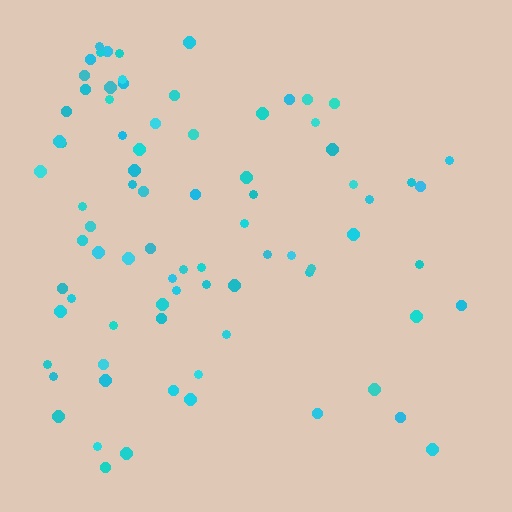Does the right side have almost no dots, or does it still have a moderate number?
Still a moderate number, just noticeably fewer than the left.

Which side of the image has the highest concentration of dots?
The left.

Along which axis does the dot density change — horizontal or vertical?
Horizontal.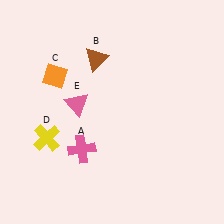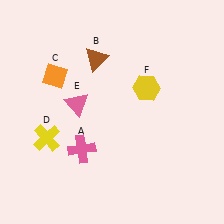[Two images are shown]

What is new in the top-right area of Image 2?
A yellow hexagon (F) was added in the top-right area of Image 2.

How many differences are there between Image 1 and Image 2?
There is 1 difference between the two images.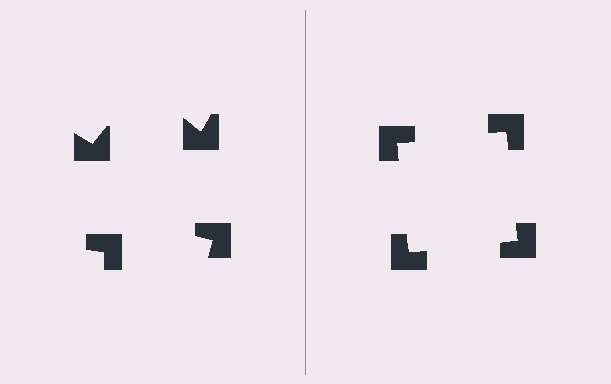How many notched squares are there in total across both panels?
8 — 4 on each side.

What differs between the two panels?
The notched squares are positioned identically on both sides; only the wedge orientations differ. On the right they align to a square; on the left they are misaligned.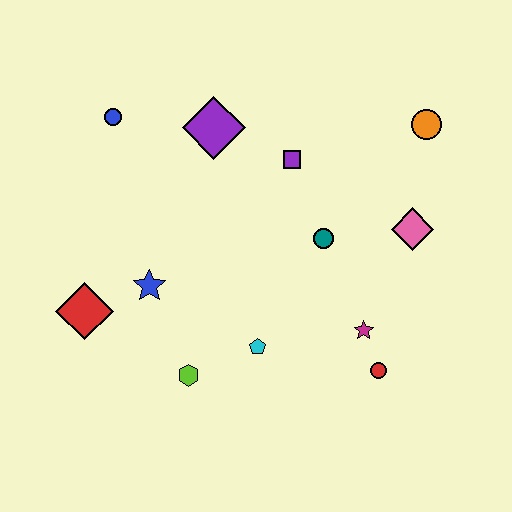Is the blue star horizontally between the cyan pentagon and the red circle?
No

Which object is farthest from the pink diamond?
The red diamond is farthest from the pink diamond.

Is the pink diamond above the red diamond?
Yes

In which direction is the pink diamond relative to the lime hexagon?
The pink diamond is to the right of the lime hexagon.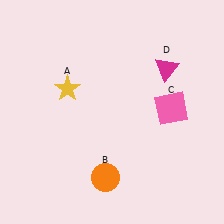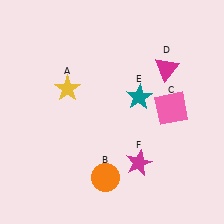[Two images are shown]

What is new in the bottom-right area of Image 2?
A magenta star (F) was added in the bottom-right area of Image 2.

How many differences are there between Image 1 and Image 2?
There are 2 differences between the two images.